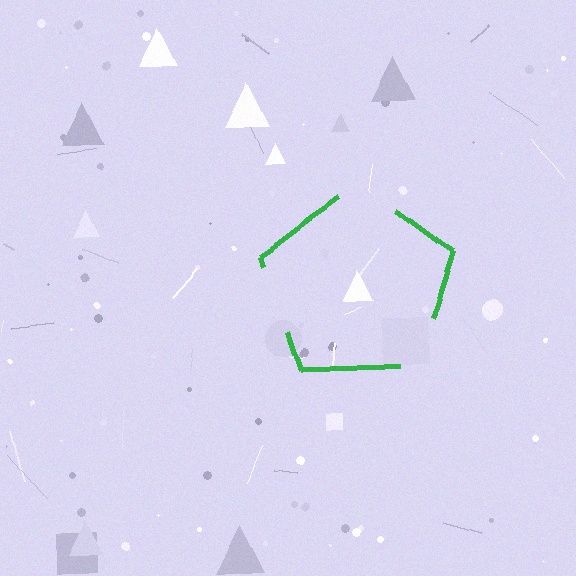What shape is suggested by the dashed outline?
The dashed outline suggests a pentagon.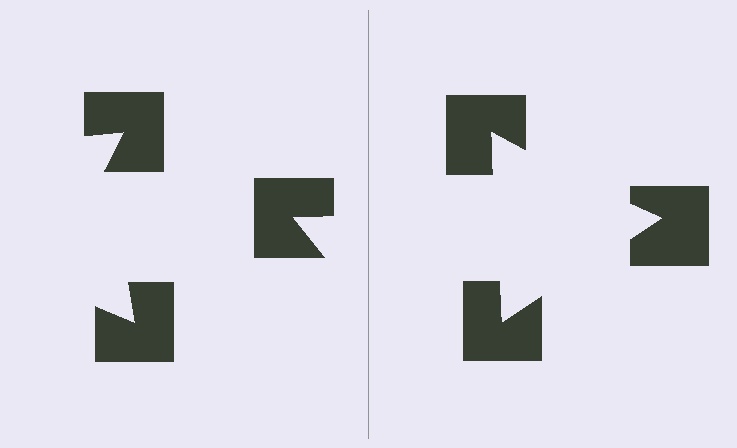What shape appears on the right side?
An illusory triangle.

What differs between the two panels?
The notched squares are positioned identically on both sides; only the wedge orientations differ. On the right they align to a triangle; on the left they are misaligned.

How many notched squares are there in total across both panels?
6 — 3 on each side.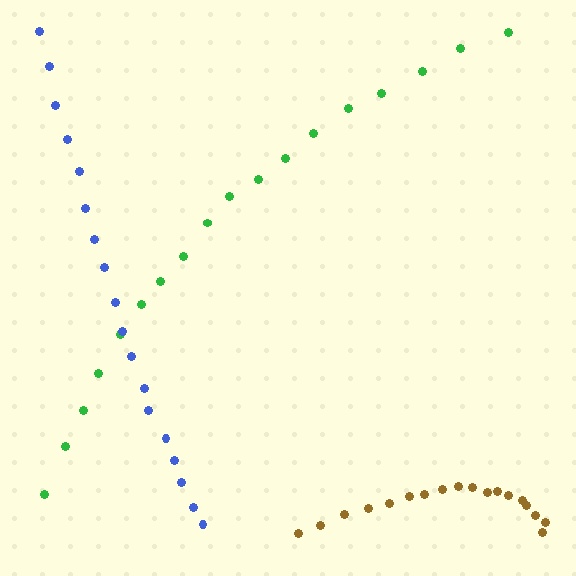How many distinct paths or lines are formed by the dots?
There are 3 distinct paths.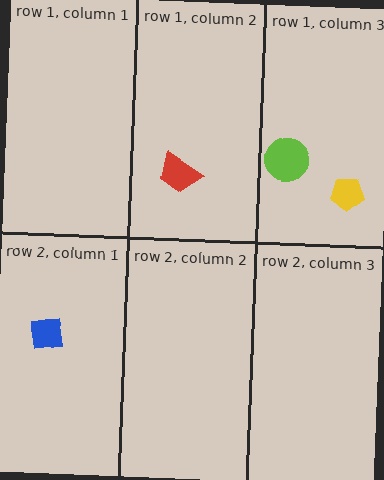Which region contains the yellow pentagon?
The row 1, column 3 region.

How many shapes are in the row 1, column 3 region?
2.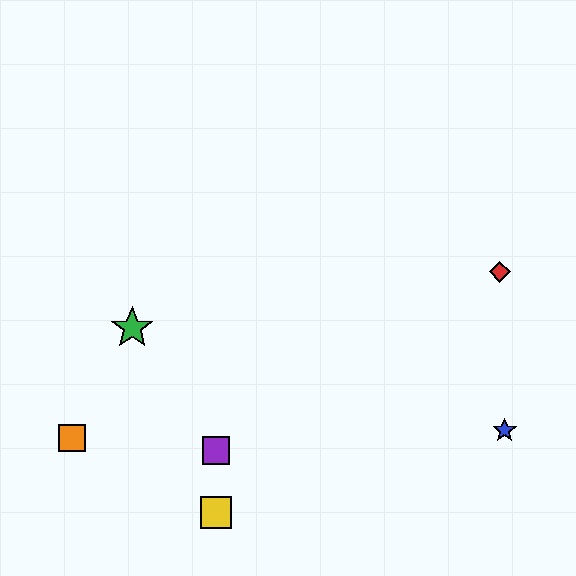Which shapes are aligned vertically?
The yellow square, the purple square are aligned vertically.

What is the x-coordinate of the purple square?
The purple square is at x≈216.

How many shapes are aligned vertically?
2 shapes (the yellow square, the purple square) are aligned vertically.